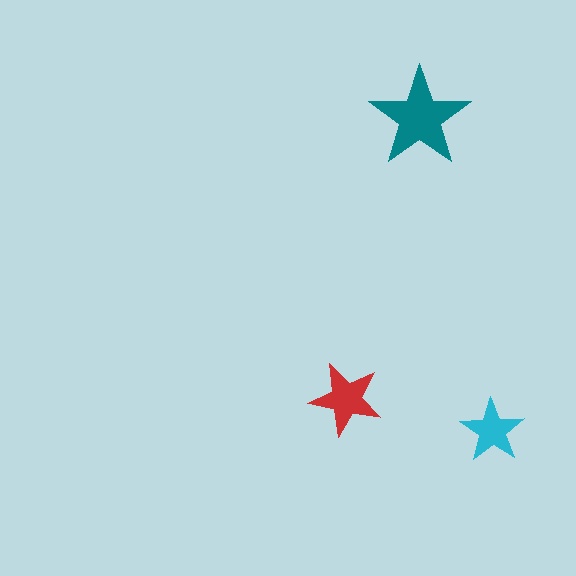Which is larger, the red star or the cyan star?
The red one.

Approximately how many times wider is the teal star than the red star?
About 1.5 times wider.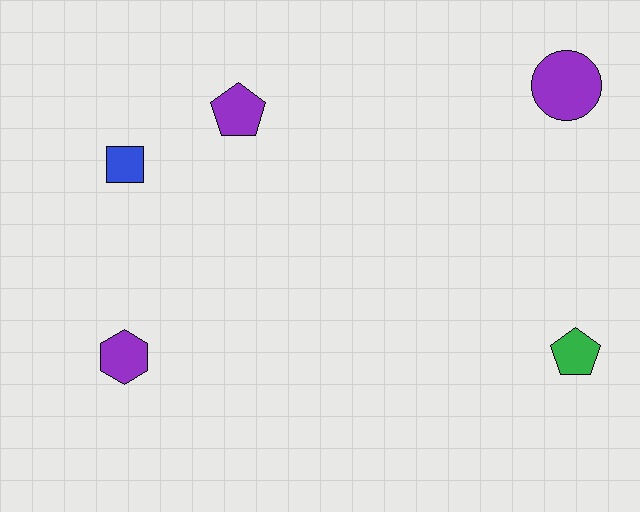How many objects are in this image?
There are 5 objects.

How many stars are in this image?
There are no stars.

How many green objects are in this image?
There is 1 green object.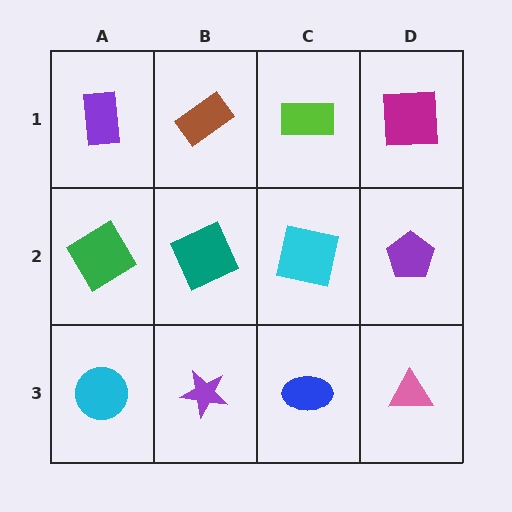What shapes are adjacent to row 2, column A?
A purple rectangle (row 1, column A), a cyan circle (row 3, column A), a teal square (row 2, column B).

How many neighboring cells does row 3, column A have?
2.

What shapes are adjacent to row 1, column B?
A teal square (row 2, column B), a purple rectangle (row 1, column A), a lime rectangle (row 1, column C).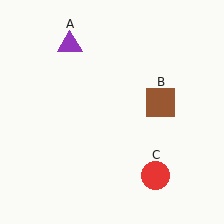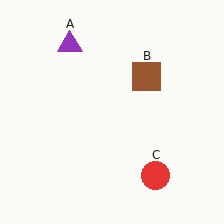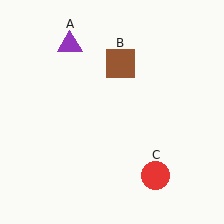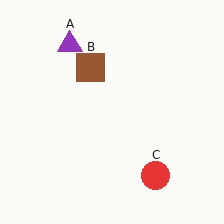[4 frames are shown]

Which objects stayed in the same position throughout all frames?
Purple triangle (object A) and red circle (object C) remained stationary.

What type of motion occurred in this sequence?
The brown square (object B) rotated counterclockwise around the center of the scene.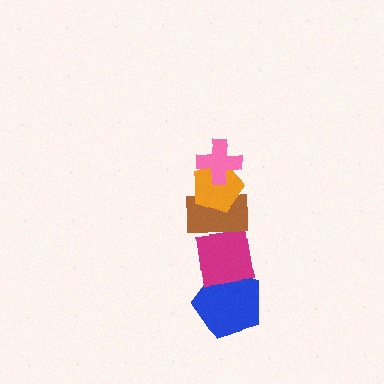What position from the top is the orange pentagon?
The orange pentagon is 2nd from the top.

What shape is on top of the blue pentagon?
The magenta square is on top of the blue pentagon.